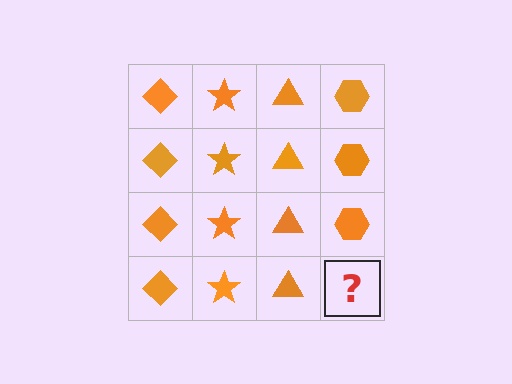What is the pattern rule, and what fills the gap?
The rule is that each column has a consistent shape. The gap should be filled with an orange hexagon.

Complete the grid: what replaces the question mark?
The question mark should be replaced with an orange hexagon.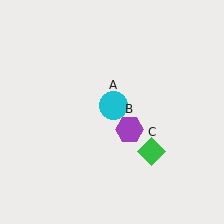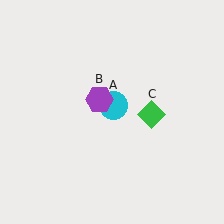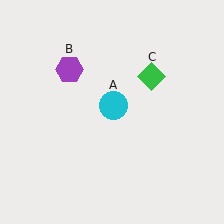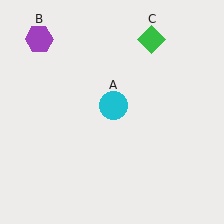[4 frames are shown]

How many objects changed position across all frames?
2 objects changed position: purple hexagon (object B), green diamond (object C).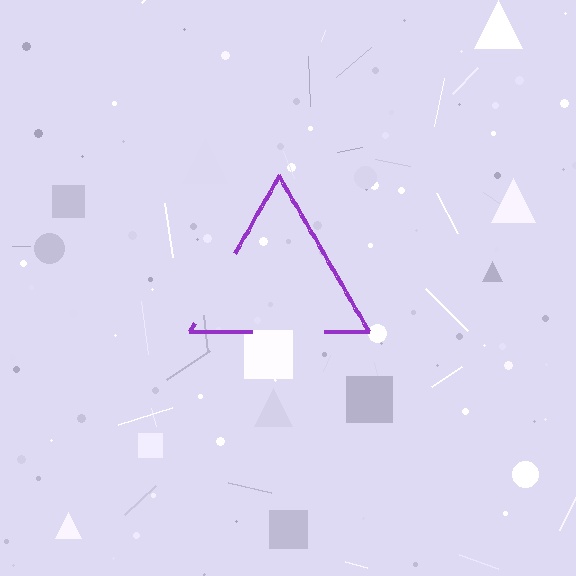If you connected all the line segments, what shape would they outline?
They would outline a triangle.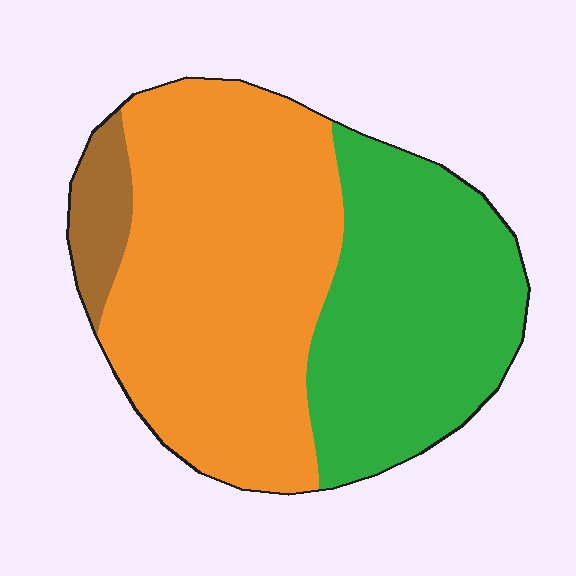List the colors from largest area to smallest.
From largest to smallest: orange, green, brown.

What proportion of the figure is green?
Green covers 39% of the figure.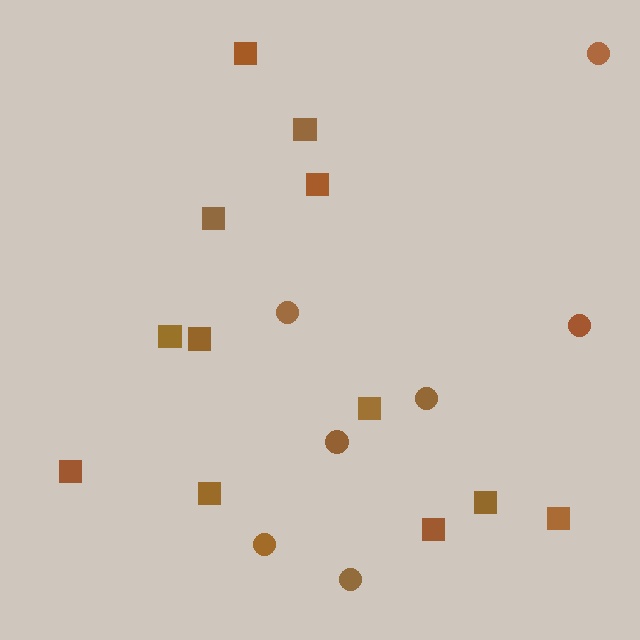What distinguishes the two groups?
There are 2 groups: one group of squares (12) and one group of circles (7).